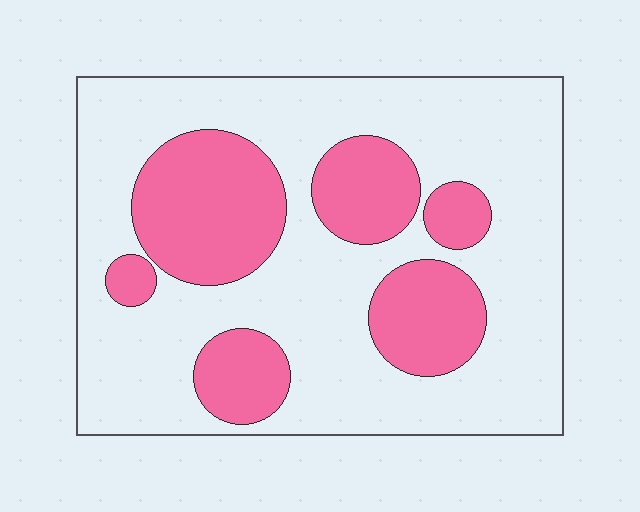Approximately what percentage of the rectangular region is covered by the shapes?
Approximately 30%.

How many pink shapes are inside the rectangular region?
6.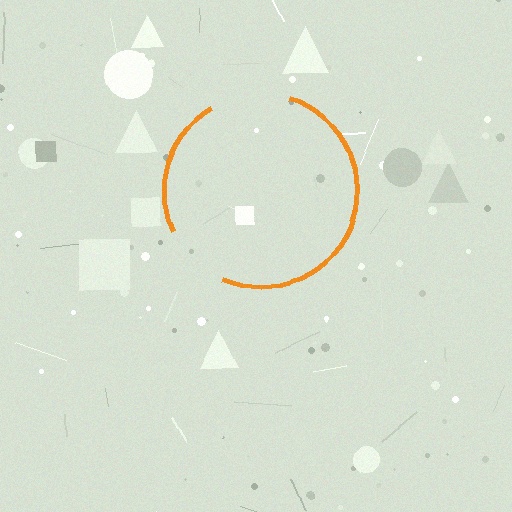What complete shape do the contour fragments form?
The contour fragments form a circle.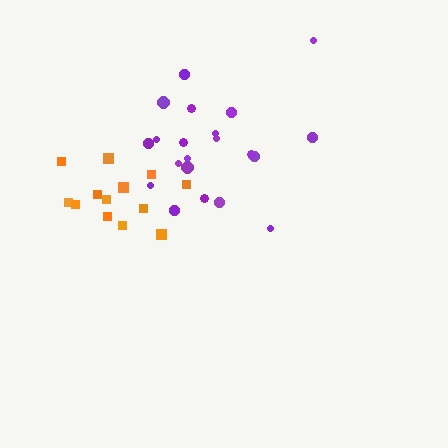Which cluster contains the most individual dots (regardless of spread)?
Purple (21).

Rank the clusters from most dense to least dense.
orange, purple.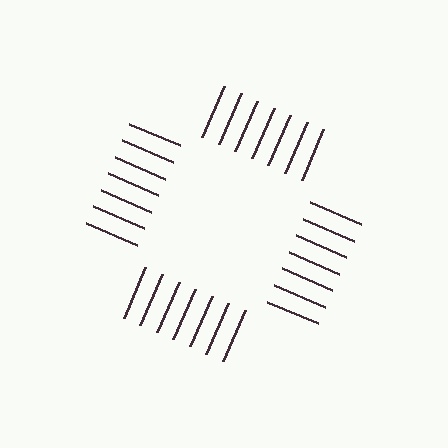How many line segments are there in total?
28 — 7 along each of the 4 edges.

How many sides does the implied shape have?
4 sides — the line-ends trace a square.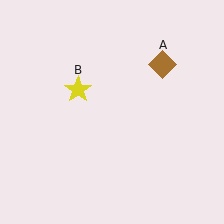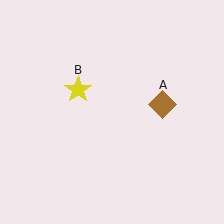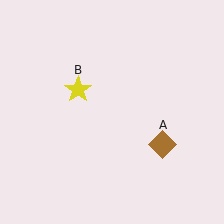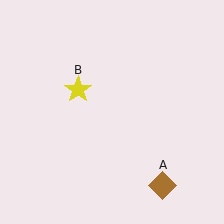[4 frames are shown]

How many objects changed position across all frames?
1 object changed position: brown diamond (object A).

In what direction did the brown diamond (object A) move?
The brown diamond (object A) moved down.